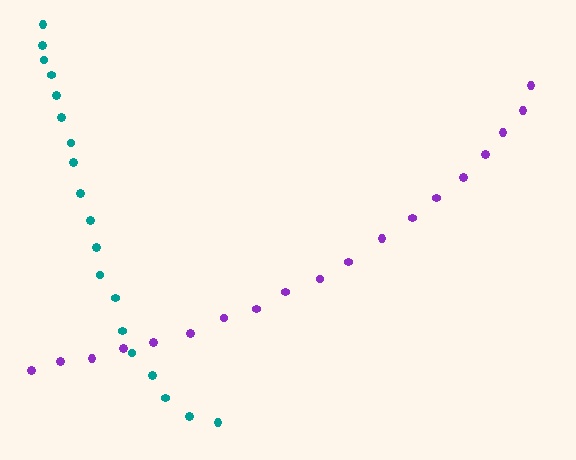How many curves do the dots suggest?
There are 2 distinct paths.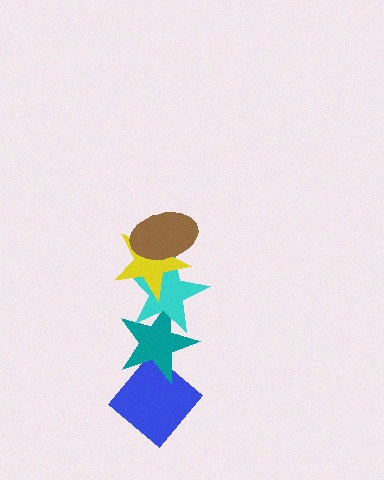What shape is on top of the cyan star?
The yellow star is on top of the cyan star.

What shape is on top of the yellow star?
The brown ellipse is on top of the yellow star.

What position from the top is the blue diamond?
The blue diamond is 5th from the top.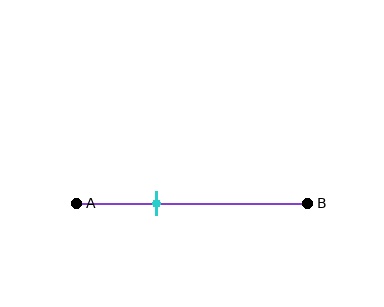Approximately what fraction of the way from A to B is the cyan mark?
The cyan mark is approximately 35% of the way from A to B.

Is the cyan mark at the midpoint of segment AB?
No, the mark is at about 35% from A, not at the 50% midpoint.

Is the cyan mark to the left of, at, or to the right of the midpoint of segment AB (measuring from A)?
The cyan mark is to the left of the midpoint of segment AB.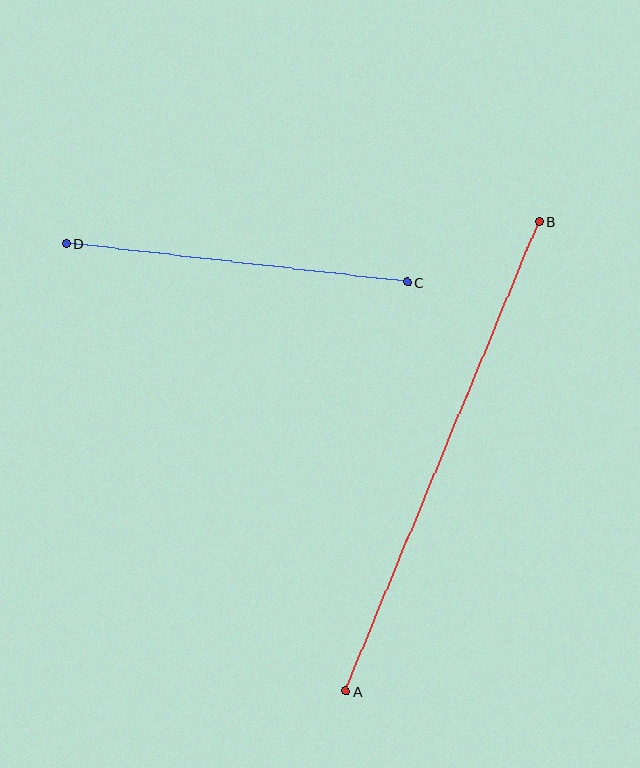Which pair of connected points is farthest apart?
Points A and B are farthest apart.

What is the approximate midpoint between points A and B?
The midpoint is at approximately (442, 456) pixels.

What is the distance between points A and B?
The distance is approximately 508 pixels.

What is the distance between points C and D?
The distance is approximately 343 pixels.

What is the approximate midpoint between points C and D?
The midpoint is at approximately (237, 263) pixels.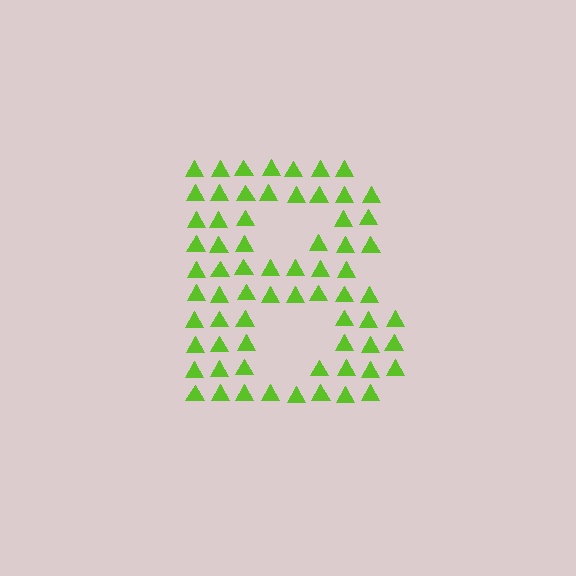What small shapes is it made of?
It is made of small triangles.